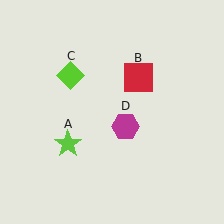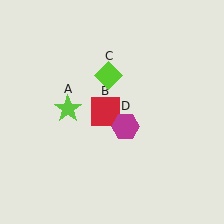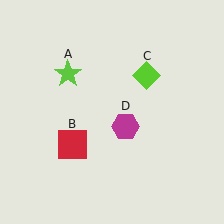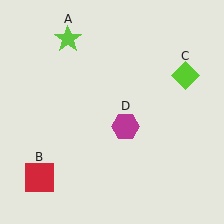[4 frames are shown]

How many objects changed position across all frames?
3 objects changed position: lime star (object A), red square (object B), lime diamond (object C).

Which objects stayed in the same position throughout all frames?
Magenta hexagon (object D) remained stationary.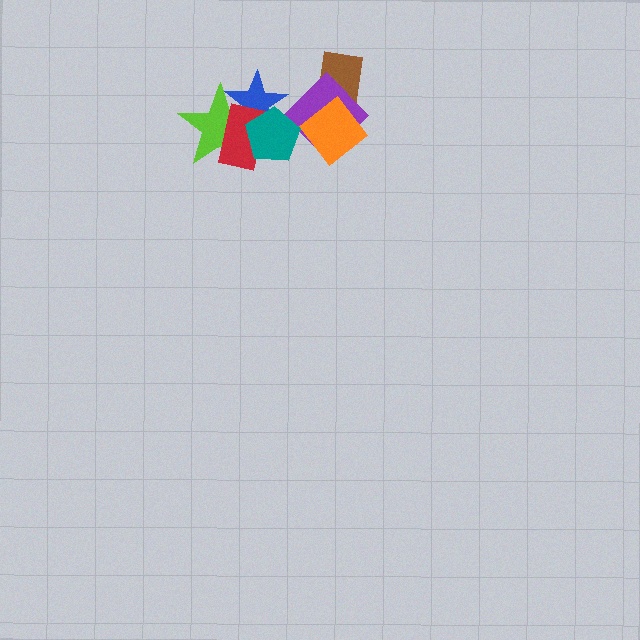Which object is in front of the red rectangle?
The teal pentagon is in front of the red rectangle.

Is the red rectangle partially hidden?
Yes, it is partially covered by another shape.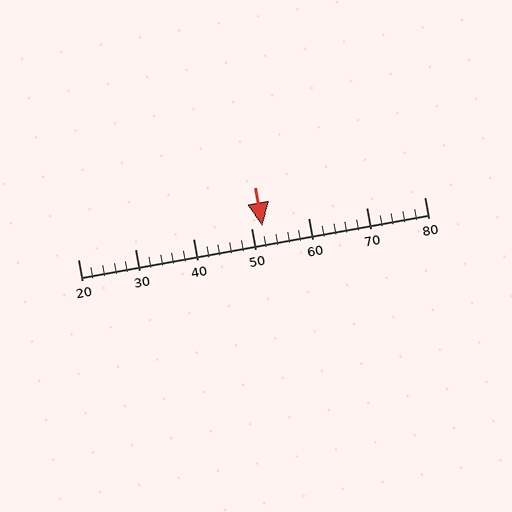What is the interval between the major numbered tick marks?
The major tick marks are spaced 10 units apart.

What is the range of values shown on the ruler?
The ruler shows values from 20 to 80.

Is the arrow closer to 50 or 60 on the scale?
The arrow is closer to 50.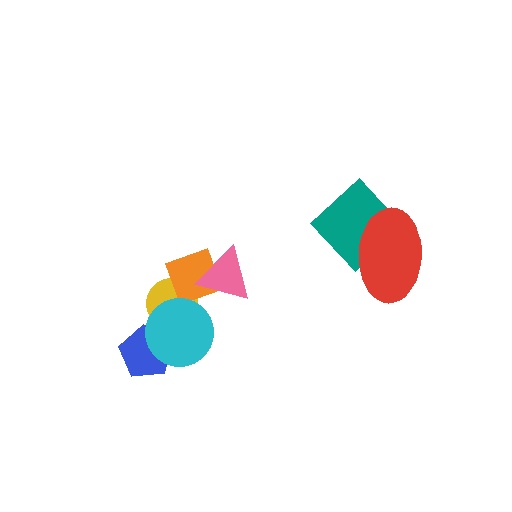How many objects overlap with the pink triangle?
1 object overlaps with the pink triangle.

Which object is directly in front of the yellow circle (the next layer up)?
The orange diamond is directly in front of the yellow circle.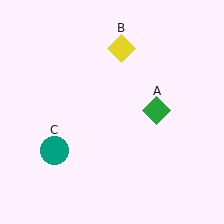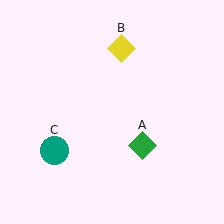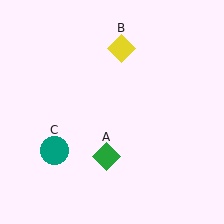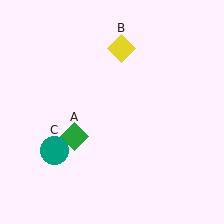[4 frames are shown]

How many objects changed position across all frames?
1 object changed position: green diamond (object A).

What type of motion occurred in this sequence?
The green diamond (object A) rotated clockwise around the center of the scene.